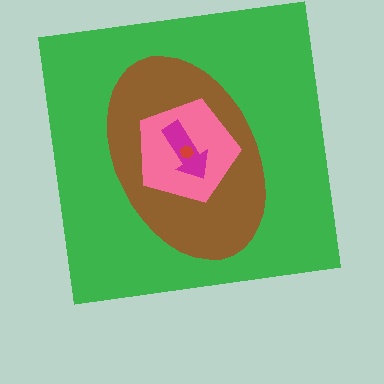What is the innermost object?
The red hexagon.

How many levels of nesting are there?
5.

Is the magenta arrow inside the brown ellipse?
Yes.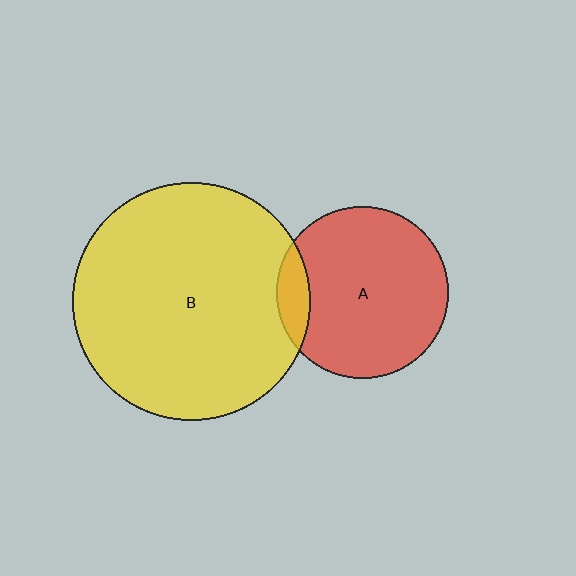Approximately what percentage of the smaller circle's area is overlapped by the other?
Approximately 10%.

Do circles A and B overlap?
Yes.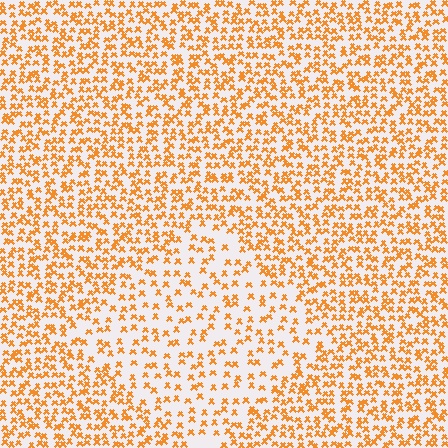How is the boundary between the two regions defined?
The boundary is defined by a change in element density (approximately 1.9x ratio). All elements are the same color, size, and shape.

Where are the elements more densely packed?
The elements are more densely packed outside the diamond boundary.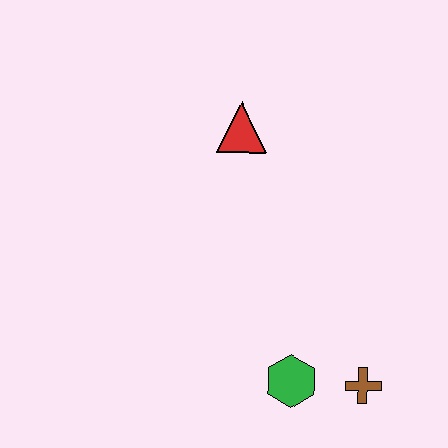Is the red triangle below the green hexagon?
No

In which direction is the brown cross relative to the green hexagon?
The brown cross is to the right of the green hexagon.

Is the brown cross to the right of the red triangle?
Yes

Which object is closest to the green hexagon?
The brown cross is closest to the green hexagon.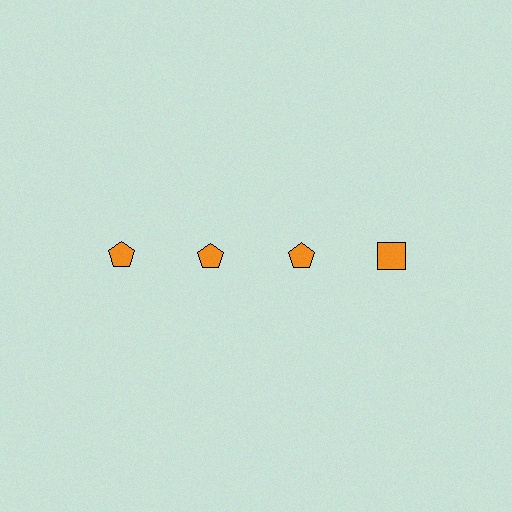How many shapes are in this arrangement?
There are 4 shapes arranged in a grid pattern.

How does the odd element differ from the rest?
It has a different shape: square instead of pentagon.